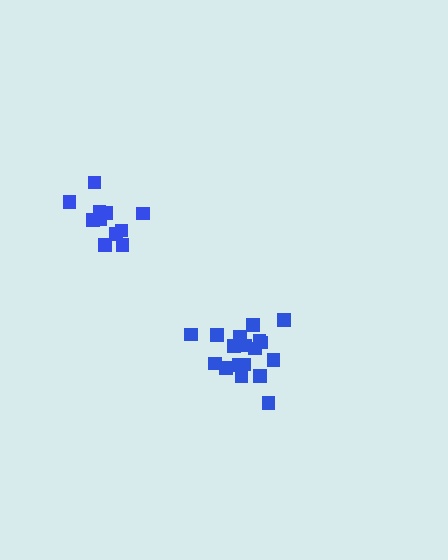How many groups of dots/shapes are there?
There are 2 groups.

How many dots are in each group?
Group 1: 12 dots, Group 2: 18 dots (30 total).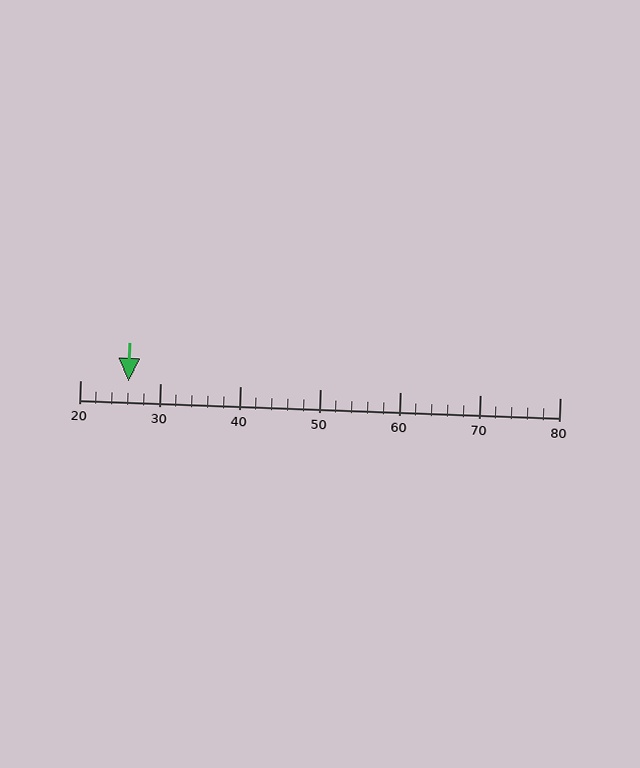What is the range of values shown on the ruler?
The ruler shows values from 20 to 80.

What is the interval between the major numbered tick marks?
The major tick marks are spaced 10 units apart.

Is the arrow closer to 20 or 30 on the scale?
The arrow is closer to 30.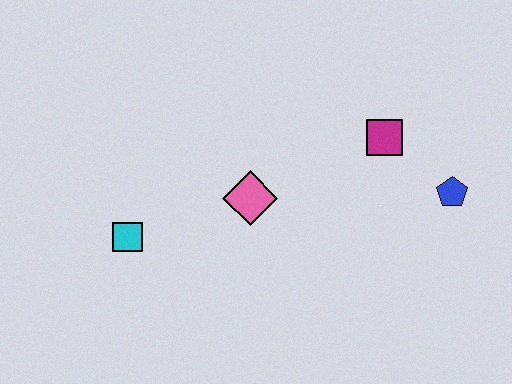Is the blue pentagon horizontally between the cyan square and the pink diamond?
No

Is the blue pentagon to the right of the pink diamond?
Yes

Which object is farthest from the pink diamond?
The blue pentagon is farthest from the pink diamond.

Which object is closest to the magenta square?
The blue pentagon is closest to the magenta square.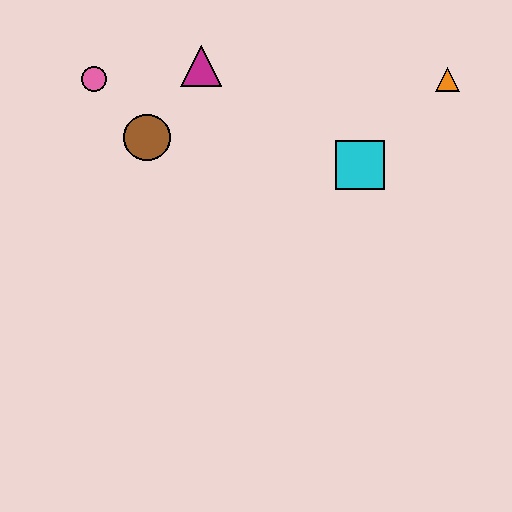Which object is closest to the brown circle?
The pink circle is closest to the brown circle.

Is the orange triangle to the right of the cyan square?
Yes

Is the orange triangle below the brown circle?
No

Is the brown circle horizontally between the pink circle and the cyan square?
Yes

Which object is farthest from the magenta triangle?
The orange triangle is farthest from the magenta triangle.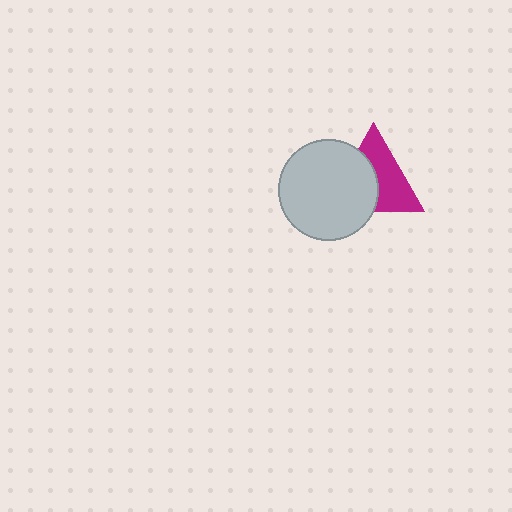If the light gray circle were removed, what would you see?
You would see the complete magenta triangle.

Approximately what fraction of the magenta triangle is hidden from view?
Roughly 46% of the magenta triangle is hidden behind the light gray circle.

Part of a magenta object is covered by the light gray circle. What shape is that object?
It is a triangle.